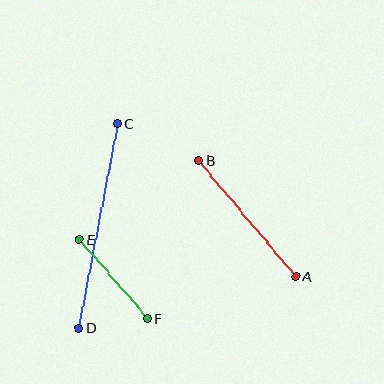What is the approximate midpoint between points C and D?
The midpoint is at approximately (98, 226) pixels.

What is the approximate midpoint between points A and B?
The midpoint is at approximately (247, 219) pixels.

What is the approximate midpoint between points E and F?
The midpoint is at approximately (113, 279) pixels.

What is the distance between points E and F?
The distance is approximately 105 pixels.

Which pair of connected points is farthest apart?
Points C and D are farthest apart.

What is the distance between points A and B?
The distance is approximately 151 pixels.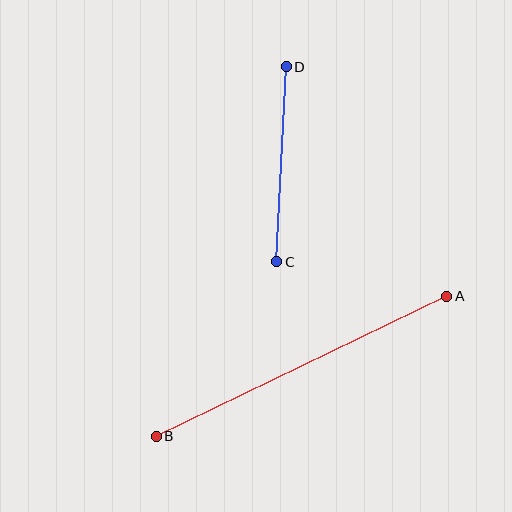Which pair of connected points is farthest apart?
Points A and B are farthest apart.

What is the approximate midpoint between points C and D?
The midpoint is at approximately (282, 164) pixels.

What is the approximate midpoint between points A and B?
The midpoint is at approximately (301, 366) pixels.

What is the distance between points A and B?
The distance is approximately 322 pixels.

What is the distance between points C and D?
The distance is approximately 195 pixels.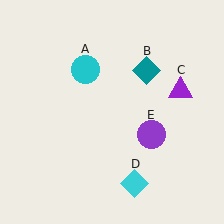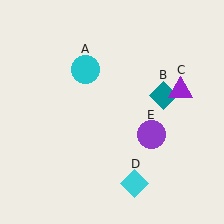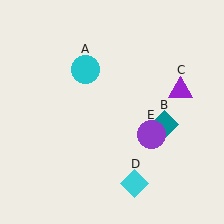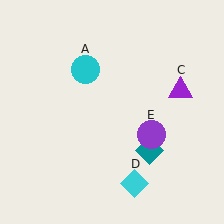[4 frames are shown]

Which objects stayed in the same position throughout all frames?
Cyan circle (object A) and purple triangle (object C) and cyan diamond (object D) and purple circle (object E) remained stationary.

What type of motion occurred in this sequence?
The teal diamond (object B) rotated clockwise around the center of the scene.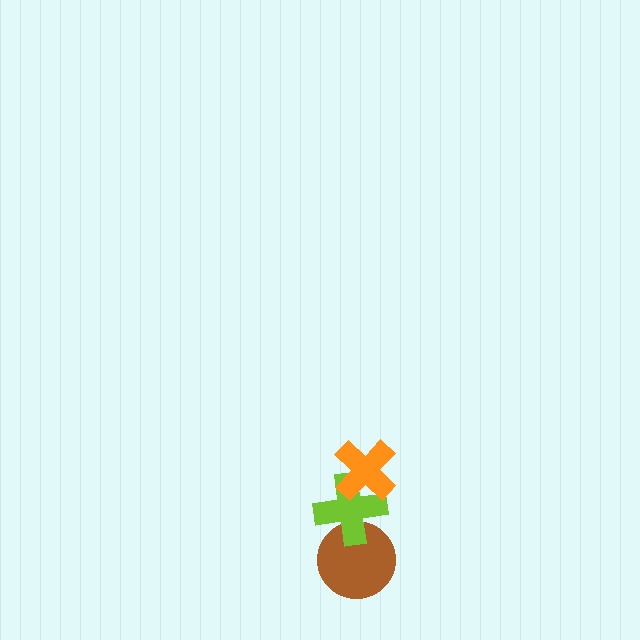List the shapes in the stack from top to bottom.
From top to bottom: the orange cross, the lime cross, the brown circle.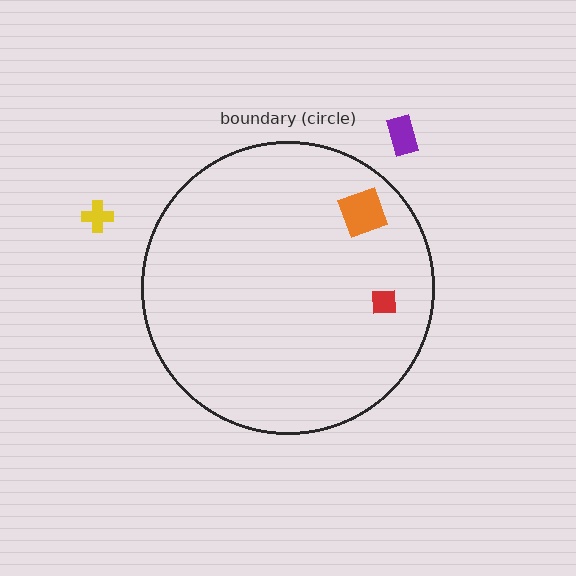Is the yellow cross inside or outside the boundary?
Outside.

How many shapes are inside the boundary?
2 inside, 2 outside.